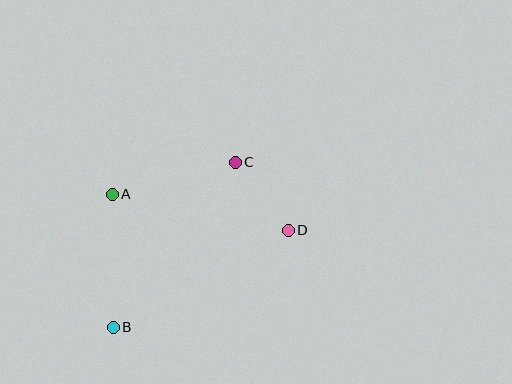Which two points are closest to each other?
Points C and D are closest to each other.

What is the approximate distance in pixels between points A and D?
The distance between A and D is approximately 179 pixels.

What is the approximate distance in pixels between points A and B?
The distance between A and B is approximately 133 pixels.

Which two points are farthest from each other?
Points B and C are farthest from each other.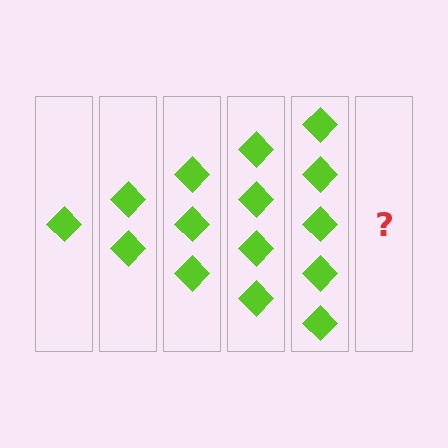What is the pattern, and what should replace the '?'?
The pattern is that each step adds one more diamond. The '?' should be 6 diamonds.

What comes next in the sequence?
The next element should be 6 diamonds.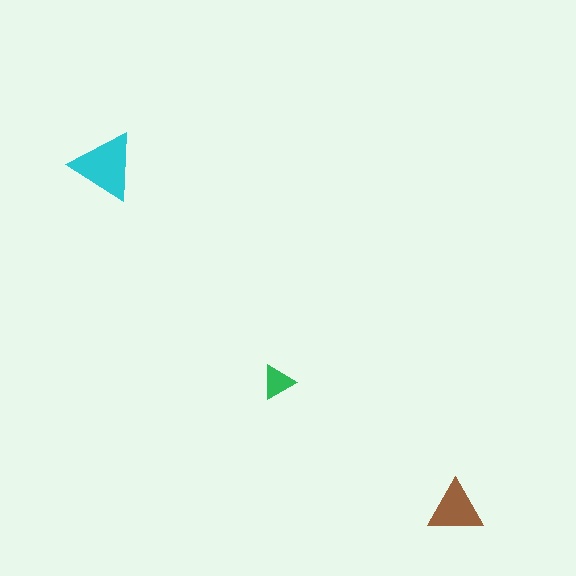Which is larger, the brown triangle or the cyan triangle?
The cyan one.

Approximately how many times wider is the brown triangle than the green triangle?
About 1.5 times wider.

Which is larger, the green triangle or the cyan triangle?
The cyan one.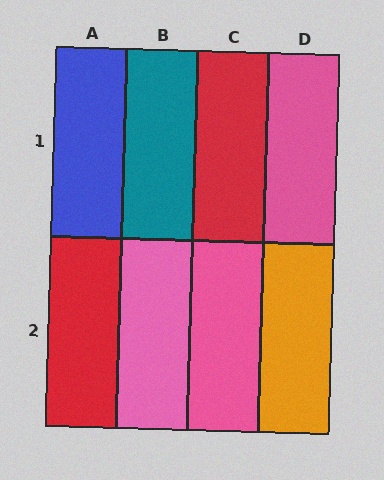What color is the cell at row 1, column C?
Red.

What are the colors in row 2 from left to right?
Red, pink, pink, orange.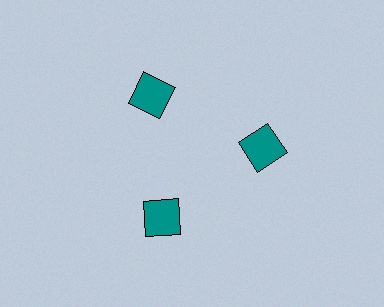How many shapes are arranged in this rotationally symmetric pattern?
There are 3 shapes, arranged in 3 groups of 1.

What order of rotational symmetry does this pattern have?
This pattern has 3-fold rotational symmetry.